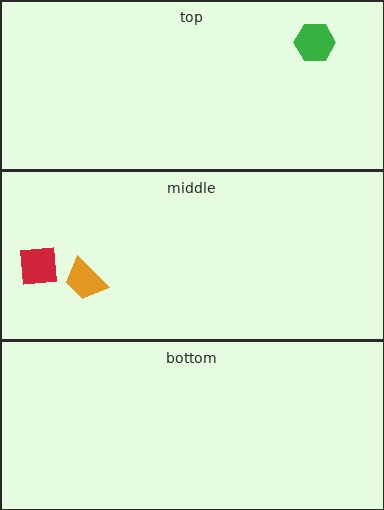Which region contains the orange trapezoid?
The middle region.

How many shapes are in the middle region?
2.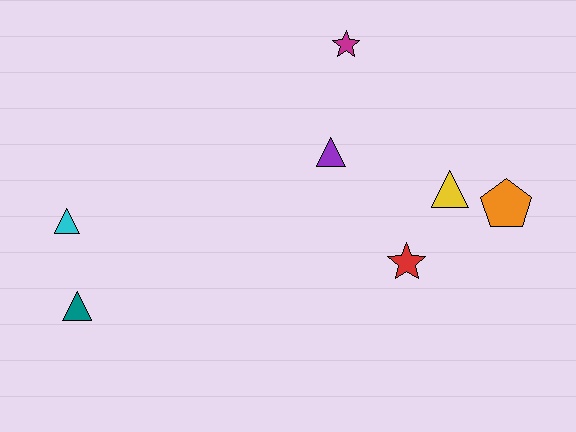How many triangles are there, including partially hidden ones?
There are 4 triangles.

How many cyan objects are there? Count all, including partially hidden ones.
There is 1 cyan object.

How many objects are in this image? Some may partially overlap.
There are 7 objects.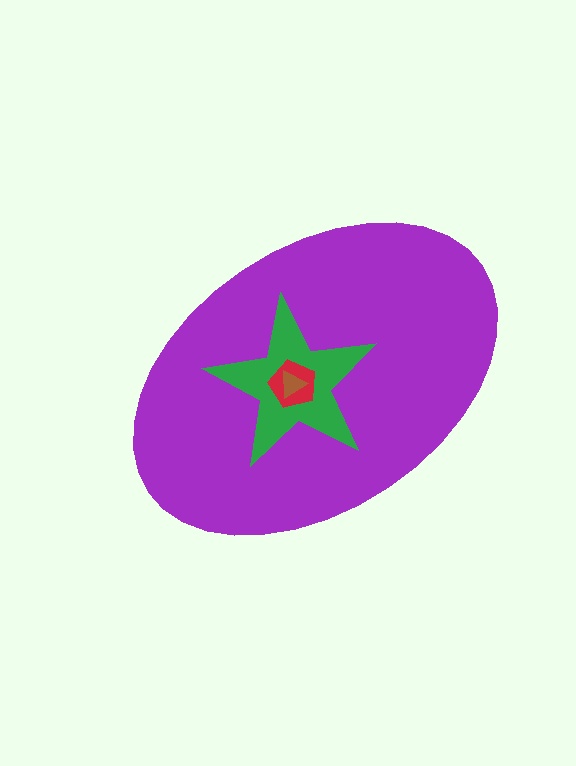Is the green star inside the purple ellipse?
Yes.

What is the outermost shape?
The purple ellipse.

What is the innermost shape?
The brown triangle.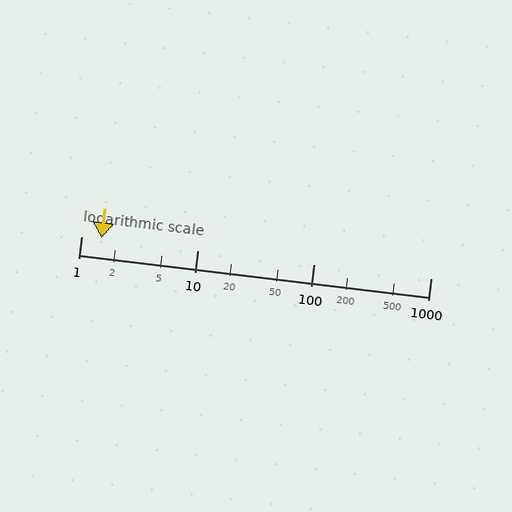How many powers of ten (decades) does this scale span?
The scale spans 3 decades, from 1 to 1000.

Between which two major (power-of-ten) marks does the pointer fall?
The pointer is between 1 and 10.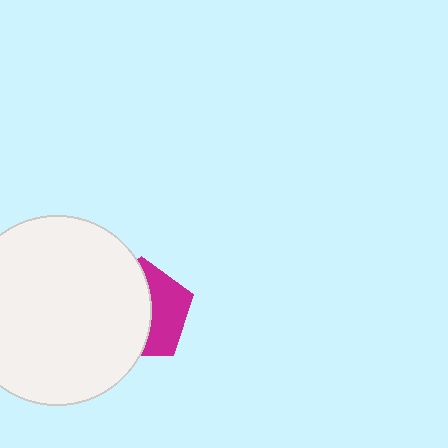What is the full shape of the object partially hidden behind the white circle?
The partially hidden object is a magenta pentagon.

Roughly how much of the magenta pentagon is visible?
A small part of it is visible (roughly 42%).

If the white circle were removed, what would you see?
You would see the complete magenta pentagon.